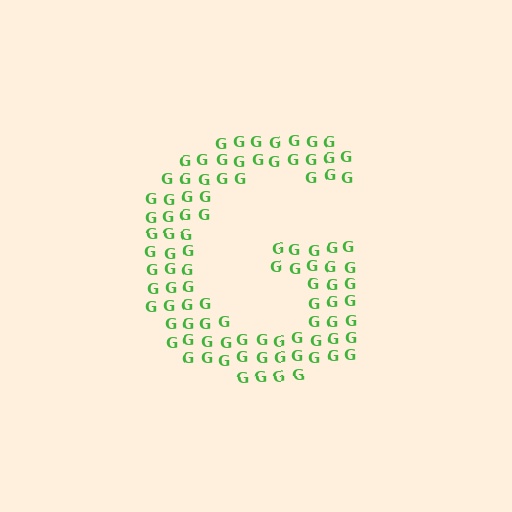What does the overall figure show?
The overall figure shows the letter G.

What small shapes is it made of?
It is made of small letter G's.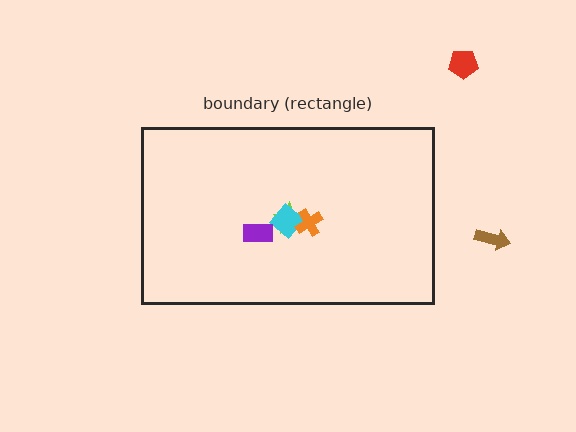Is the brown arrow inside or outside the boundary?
Outside.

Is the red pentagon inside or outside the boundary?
Outside.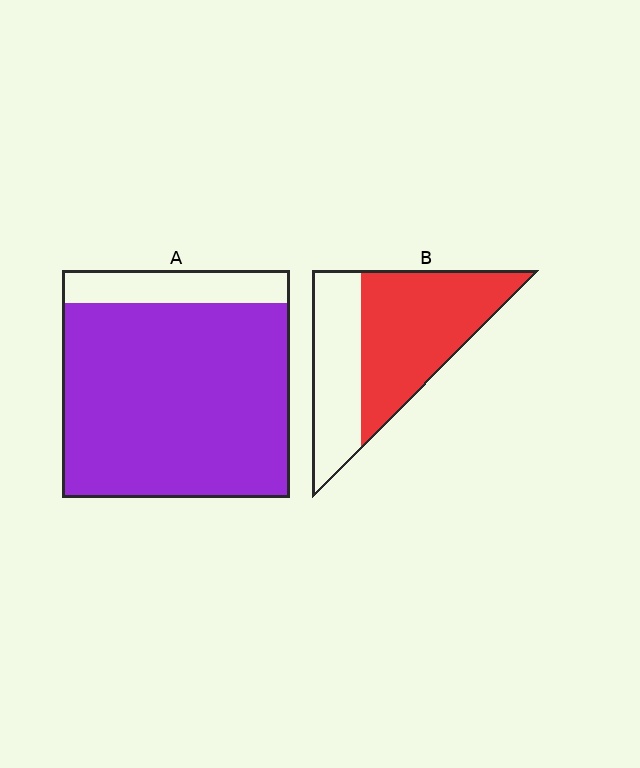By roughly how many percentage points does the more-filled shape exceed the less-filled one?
By roughly 25 percentage points (A over B).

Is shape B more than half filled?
Yes.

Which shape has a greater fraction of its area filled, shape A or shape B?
Shape A.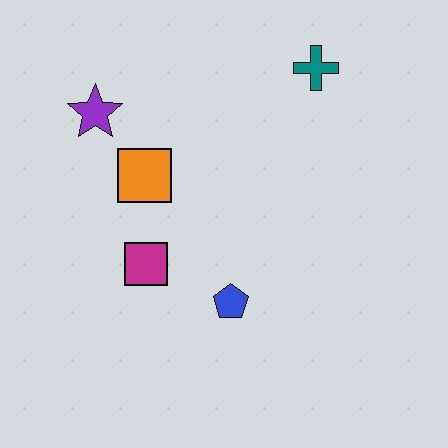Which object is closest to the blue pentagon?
The magenta square is closest to the blue pentagon.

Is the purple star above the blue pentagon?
Yes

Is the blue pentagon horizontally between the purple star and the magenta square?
No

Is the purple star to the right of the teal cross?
No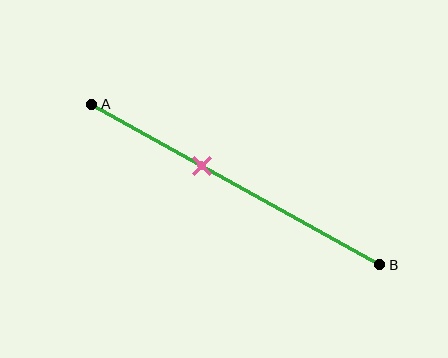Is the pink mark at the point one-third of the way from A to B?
No, the mark is at about 40% from A, not at the 33% one-third point.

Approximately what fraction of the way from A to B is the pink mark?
The pink mark is approximately 40% of the way from A to B.